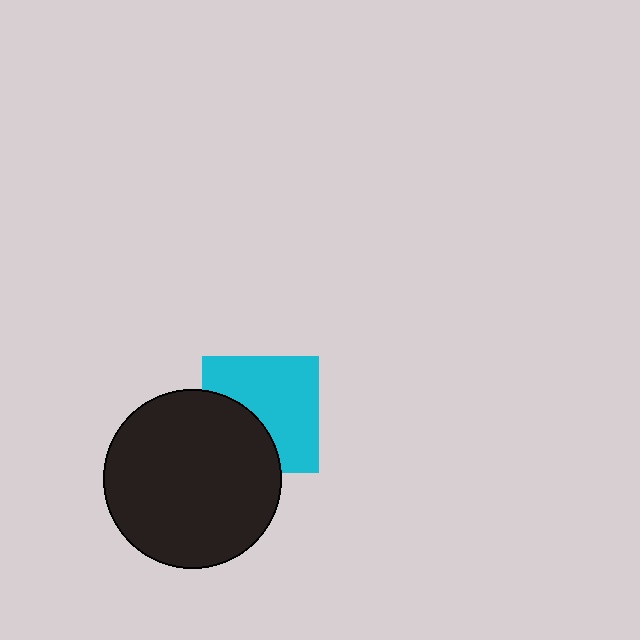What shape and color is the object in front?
The object in front is a black circle.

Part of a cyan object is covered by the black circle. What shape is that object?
It is a square.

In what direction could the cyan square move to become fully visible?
The cyan square could move toward the upper-right. That would shift it out from behind the black circle entirely.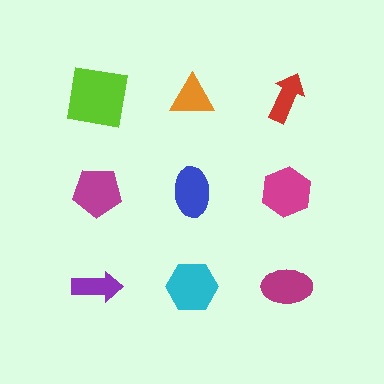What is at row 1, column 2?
An orange triangle.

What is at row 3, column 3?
A magenta ellipse.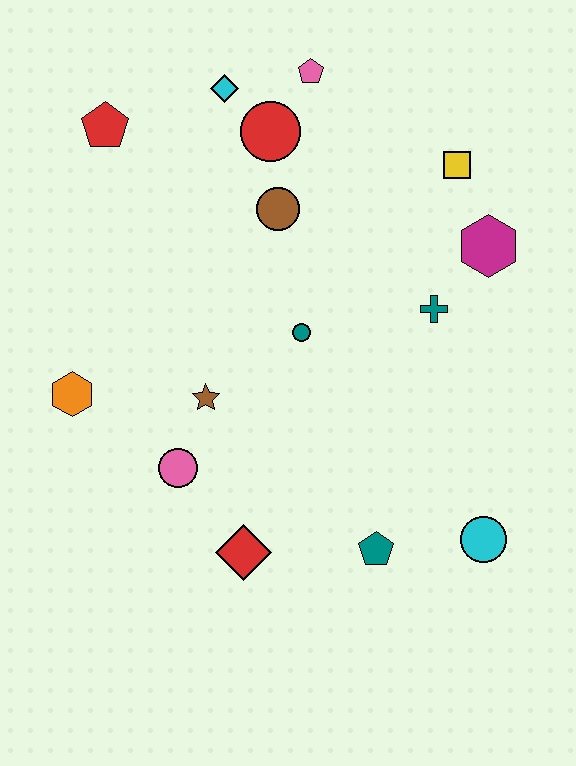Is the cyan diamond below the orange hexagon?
No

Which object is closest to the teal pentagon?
The cyan circle is closest to the teal pentagon.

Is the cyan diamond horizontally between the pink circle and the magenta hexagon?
Yes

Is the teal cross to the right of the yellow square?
No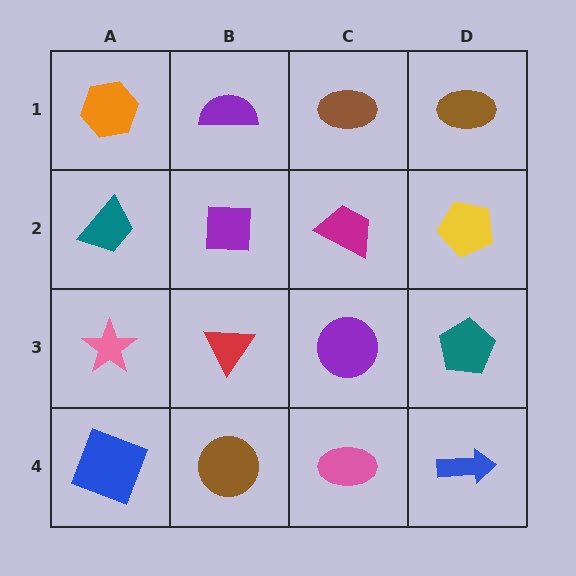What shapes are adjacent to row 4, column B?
A red triangle (row 3, column B), a blue square (row 4, column A), a pink ellipse (row 4, column C).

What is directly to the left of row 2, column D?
A magenta trapezoid.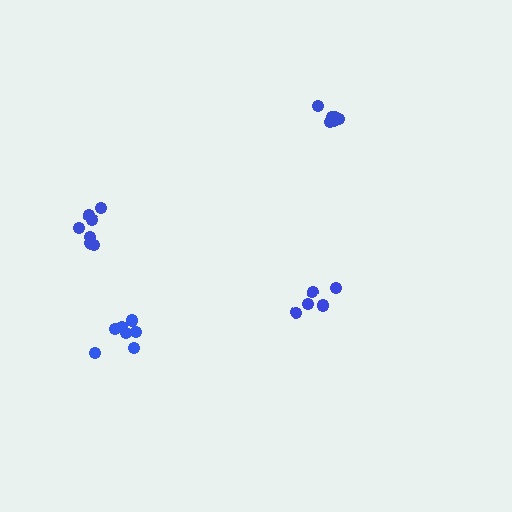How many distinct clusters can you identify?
There are 4 distinct clusters.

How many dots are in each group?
Group 1: 8 dots, Group 2: 7 dots, Group 3: 6 dots, Group 4: 5 dots (26 total).